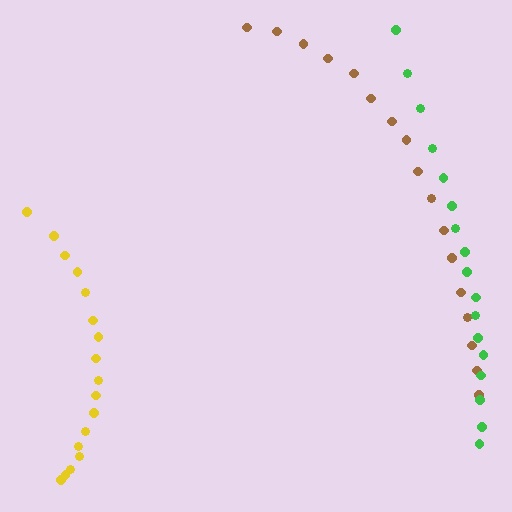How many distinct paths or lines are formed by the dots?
There are 3 distinct paths.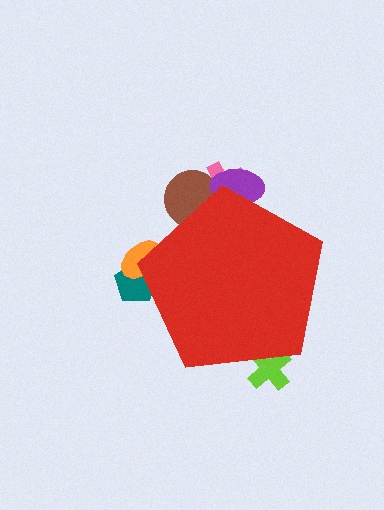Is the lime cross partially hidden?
Yes, the lime cross is partially hidden behind the red pentagon.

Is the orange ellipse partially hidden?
Yes, the orange ellipse is partially hidden behind the red pentagon.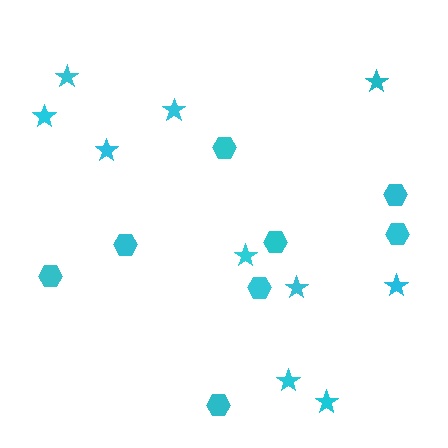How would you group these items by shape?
There are 2 groups: one group of stars (10) and one group of hexagons (8).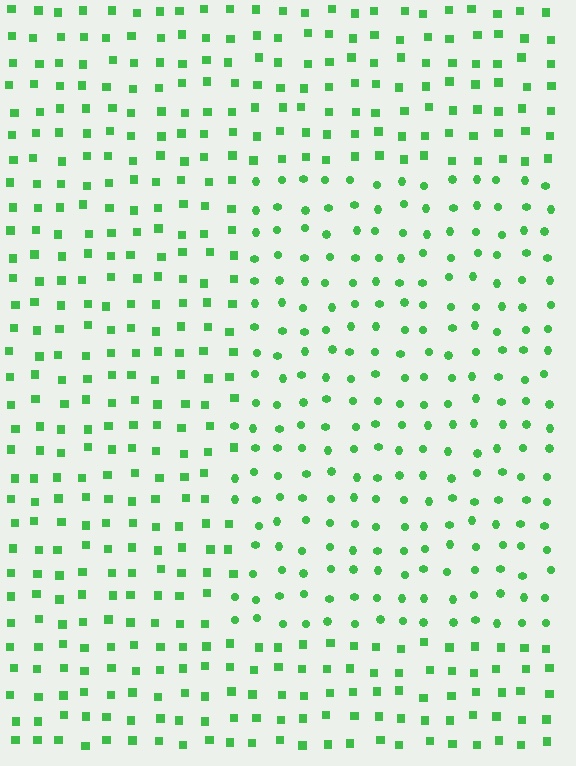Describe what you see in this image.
The image is filled with small green elements arranged in a uniform grid. A rectangle-shaped region contains circles, while the surrounding area contains squares. The boundary is defined purely by the change in element shape.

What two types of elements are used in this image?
The image uses circles inside the rectangle region and squares outside it.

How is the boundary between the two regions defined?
The boundary is defined by a change in element shape: circles inside vs. squares outside. All elements share the same color and spacing.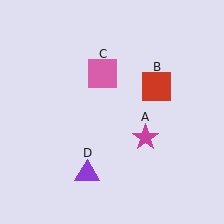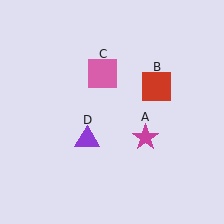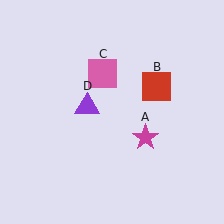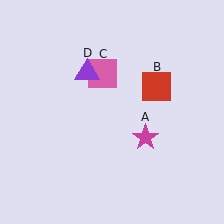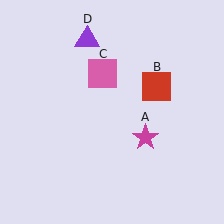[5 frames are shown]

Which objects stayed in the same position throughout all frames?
Magenta star (object A) and red square (object B) and pink square (object C) remained stationary.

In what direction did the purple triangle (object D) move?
The purple triangle (object D) moved up.